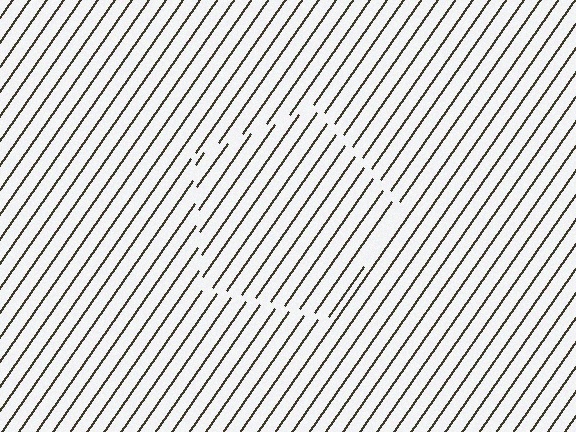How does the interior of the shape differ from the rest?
The interior of the shape contains the same grating, shifted by half a period — the contour is defined by the phase discontinuity where line-ends from the inner and outer gratings abut.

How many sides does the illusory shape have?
5 sides — the line-ends trace a pentagon.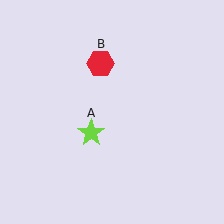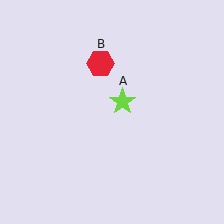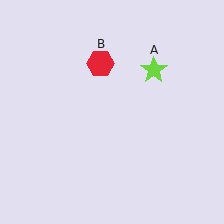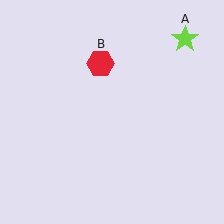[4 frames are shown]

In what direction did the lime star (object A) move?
The lime star (object A) moved up and to the right.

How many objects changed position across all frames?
1 object changed position: lime star (object A).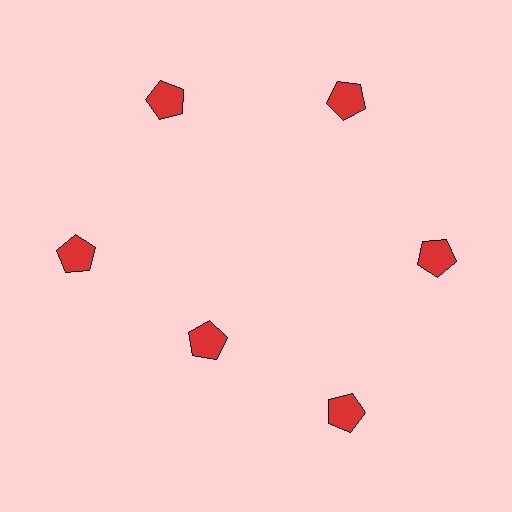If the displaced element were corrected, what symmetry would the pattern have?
It would have 6-fold rotational symmetry — the pattern would map onto itself every 60 degrees.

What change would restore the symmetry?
The symmetry would be restored by moving it outward, back onto the ring so that all 6 pentagons sit at equal angles and equal distance from the center.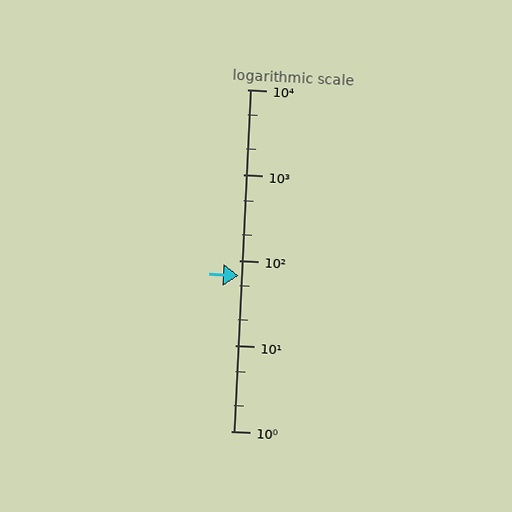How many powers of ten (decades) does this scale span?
The scale spans 4 decades, from 1 to 10000.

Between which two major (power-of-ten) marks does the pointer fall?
The pointer is between 10 and 100.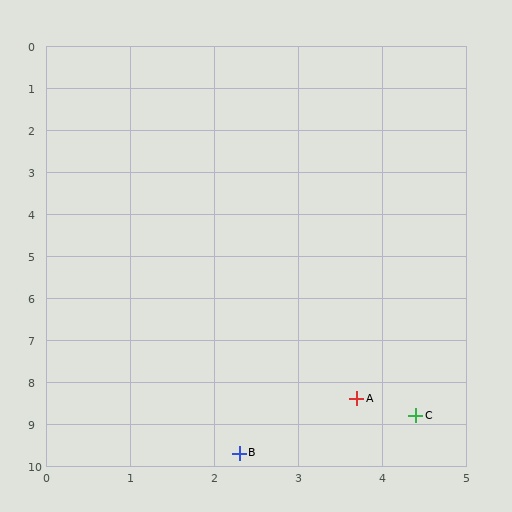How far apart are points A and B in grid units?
Points A and B are about 1.9 grid units apart.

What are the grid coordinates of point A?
Point A is at approximately (3.7, 8.4).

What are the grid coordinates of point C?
Point C is at approximately (4.4, 8.8).